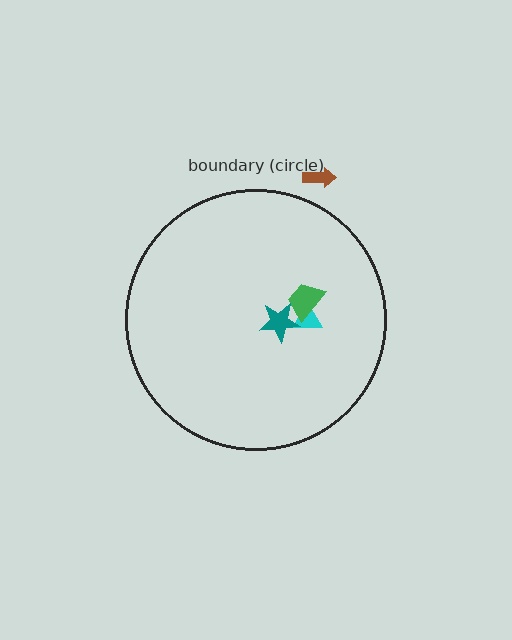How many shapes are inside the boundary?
3 inside, 1 outside.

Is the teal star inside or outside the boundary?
Inside.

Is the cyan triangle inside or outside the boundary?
Inside.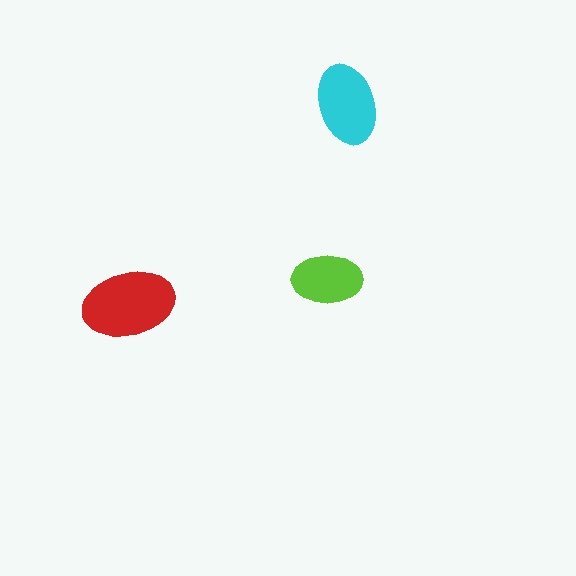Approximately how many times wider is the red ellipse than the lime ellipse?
About 1.5 times wider.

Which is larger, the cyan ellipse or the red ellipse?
The red one.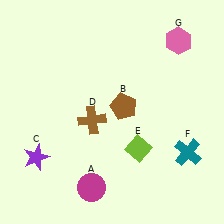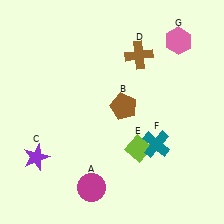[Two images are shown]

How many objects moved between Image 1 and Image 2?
2 objects moved between the two images.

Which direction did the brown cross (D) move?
The brown cross (D) moved up.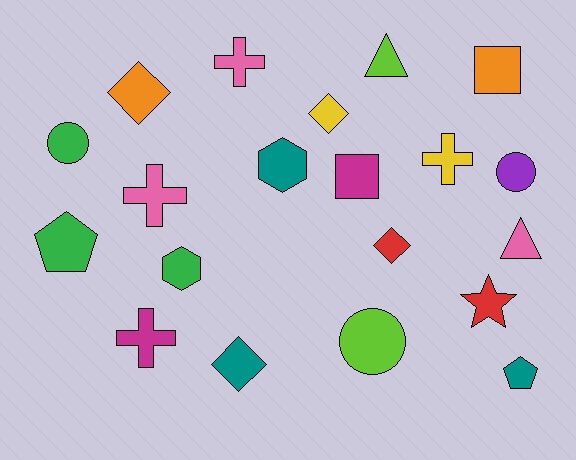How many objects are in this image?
There are 20 objects.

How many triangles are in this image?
There are 2 triangles.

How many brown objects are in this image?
There are no brown objects.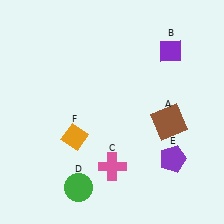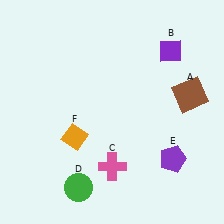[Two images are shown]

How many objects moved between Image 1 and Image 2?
1 object moved between the two images.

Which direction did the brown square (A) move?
The brown square (A) moved up.